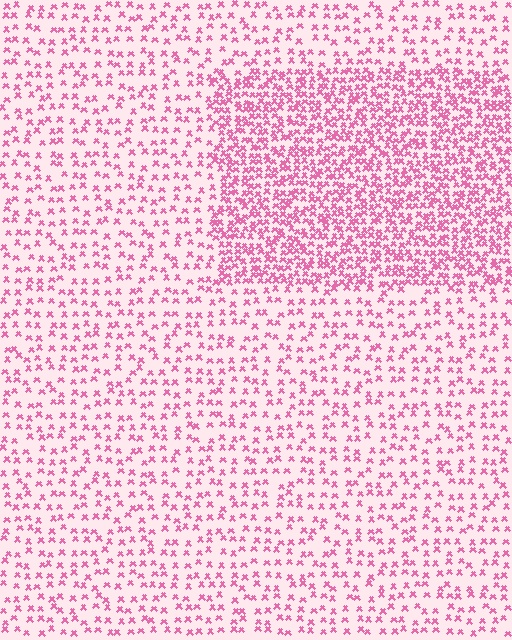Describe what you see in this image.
The image contains small pink elements arranged at two different densities. A rectangle-shaped region is visible where the elements are more densely packed than the surrounding area.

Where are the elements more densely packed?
The elements are more densely packed inside the rectangle boundary.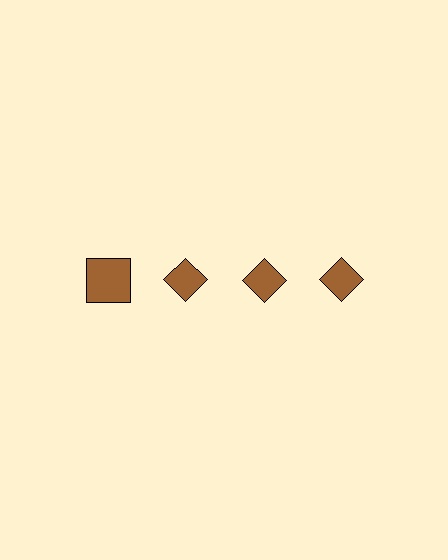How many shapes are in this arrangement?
There are 4 shapes arranged in a grid pattern.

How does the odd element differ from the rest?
It has a different shape: square instead of diamond.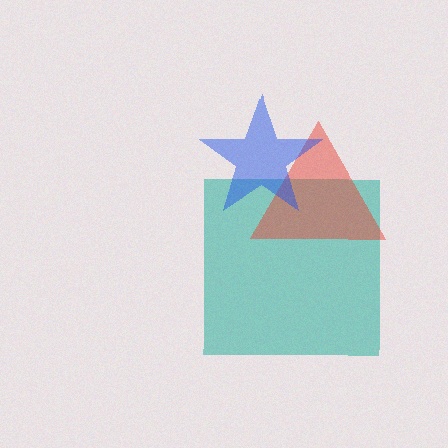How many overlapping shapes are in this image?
There are 3 overlapping shapes in the image.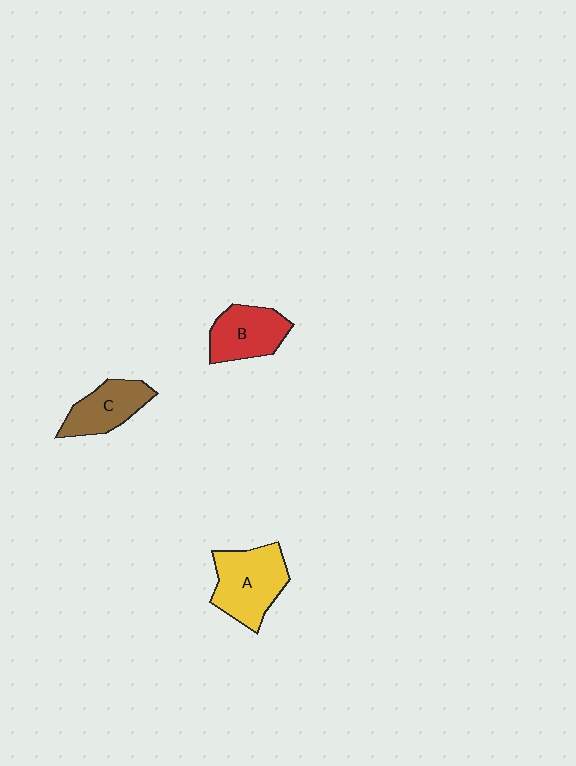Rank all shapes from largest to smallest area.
From largest to smallest: A (yellow), B (red), C (brown).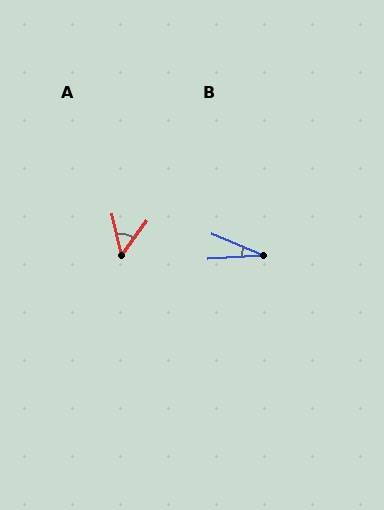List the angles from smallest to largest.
B (26°), A (49°).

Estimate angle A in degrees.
Approximately 49 degrees.